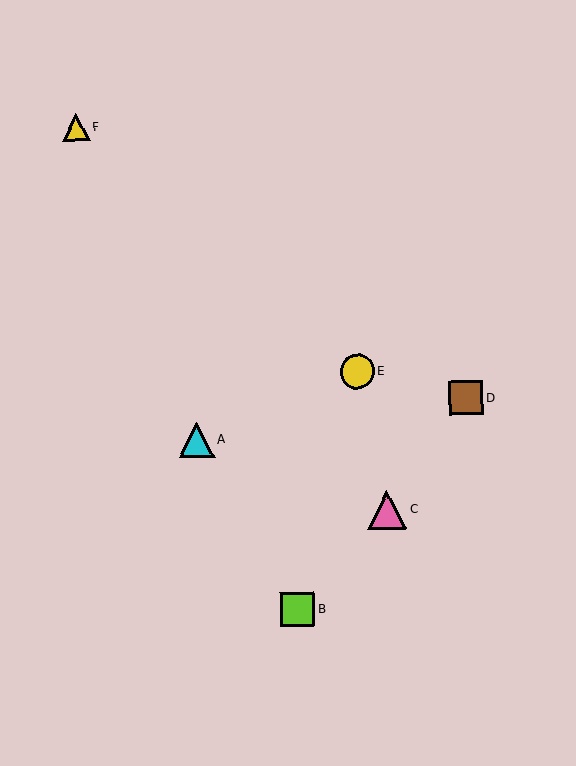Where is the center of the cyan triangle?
The center of the cyan triangle is at (197, 440).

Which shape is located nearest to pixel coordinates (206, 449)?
The cyan triangle (labeled A) at (197, 440) is nearest to that location.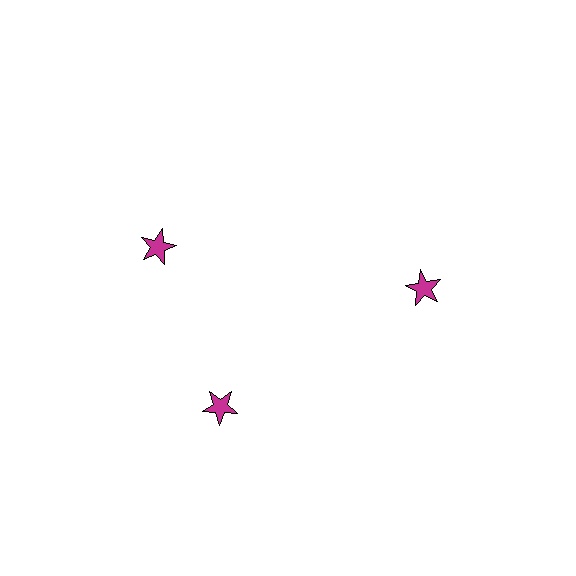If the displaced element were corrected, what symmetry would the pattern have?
It would have 3-fold rotational symmetry — the pattern would map onto itself every 120 degrees.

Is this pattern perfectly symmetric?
No. The 3 magenta stars are arranged in a ring, but one element near the 11 o'clock position is rotated out of alignment along the ring, breaking the 3-fold rotational symmetry.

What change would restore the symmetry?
The symmetry would be restored by rotating it back into even spacing with its neighbors so that all 3 stars sit at equal angles and equal distance from the center.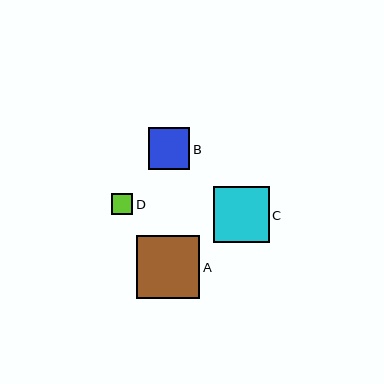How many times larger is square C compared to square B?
Square C is approximately 1.3 times the size of square B.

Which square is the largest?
Square A is the largest with a size of approximately 63 pixels.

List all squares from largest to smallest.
From largest to smallest: A, C, B, D.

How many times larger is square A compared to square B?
Square A is approximately 1.5 times the size of square B.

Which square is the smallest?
Square D is the smallest with a size of approximately 21 pixels.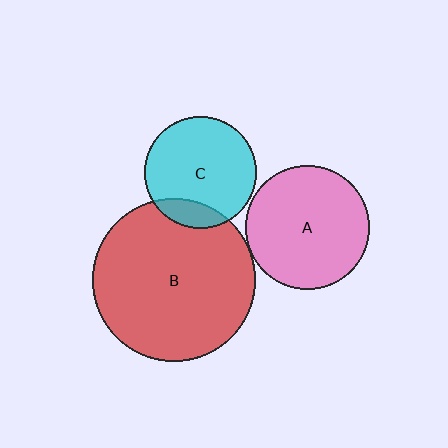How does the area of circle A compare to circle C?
Approximately 1.2 times.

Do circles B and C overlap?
Yes.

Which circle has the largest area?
Circle B (red).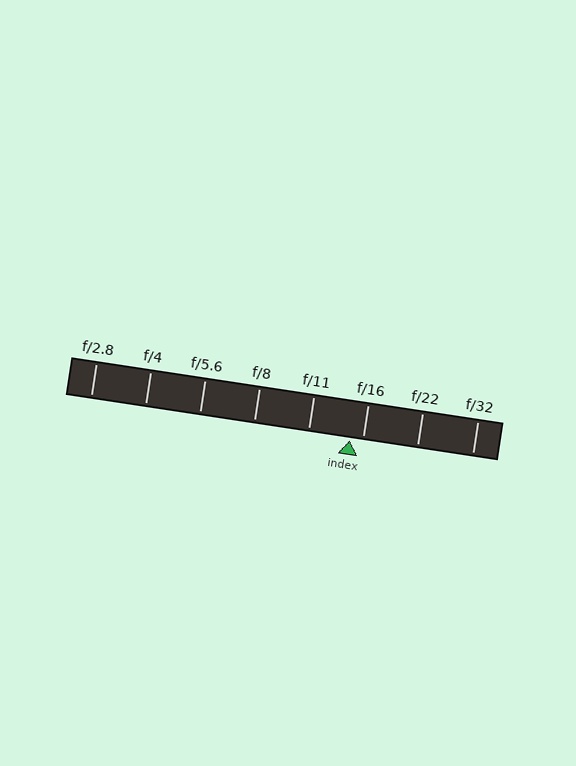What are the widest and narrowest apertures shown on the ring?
The widest aperture shown is f/2.8 and the narrowest is f/32.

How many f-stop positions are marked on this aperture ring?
There are 8 f-stop positions marked.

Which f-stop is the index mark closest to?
The index mark is closest to f/16.